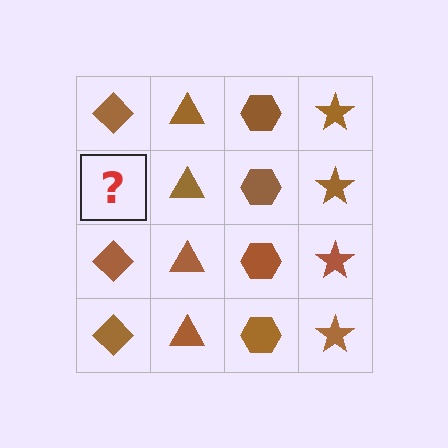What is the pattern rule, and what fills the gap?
The rule is that each column has a consistent shape. The gap should be filled with a brown diamond.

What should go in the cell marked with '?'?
The missing cell should contain a brown diamond.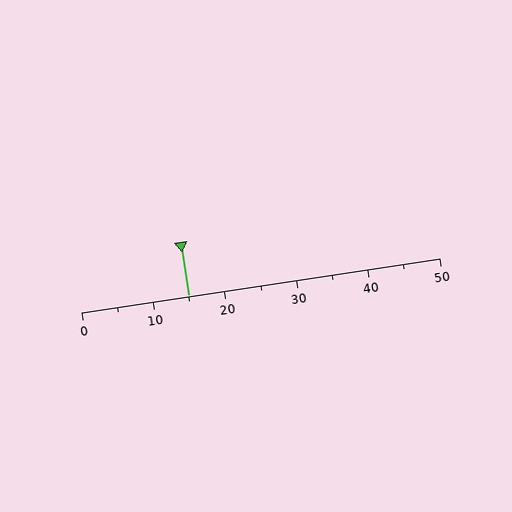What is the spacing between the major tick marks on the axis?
The major ticks are spaced 10 apart.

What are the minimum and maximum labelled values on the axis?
The axis runs from 0 to 50.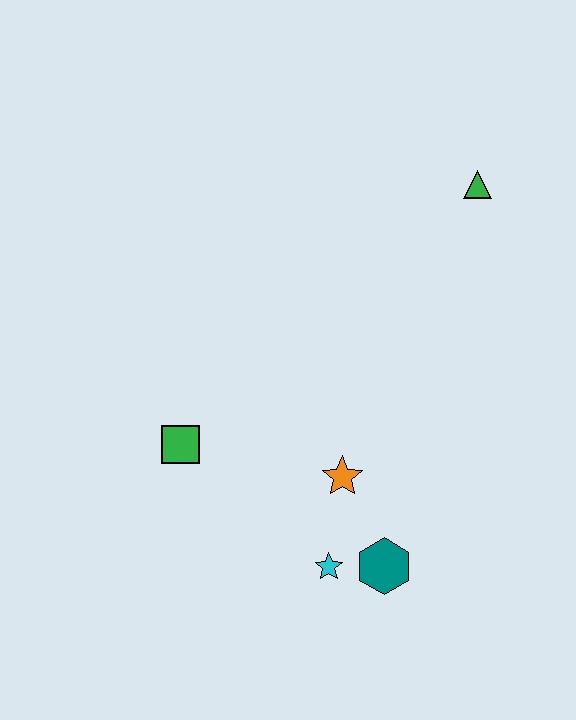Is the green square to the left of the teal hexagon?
Yes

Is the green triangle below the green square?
No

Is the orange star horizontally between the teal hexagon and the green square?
Yes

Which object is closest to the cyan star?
The teal hexagon is closest to the cyan star.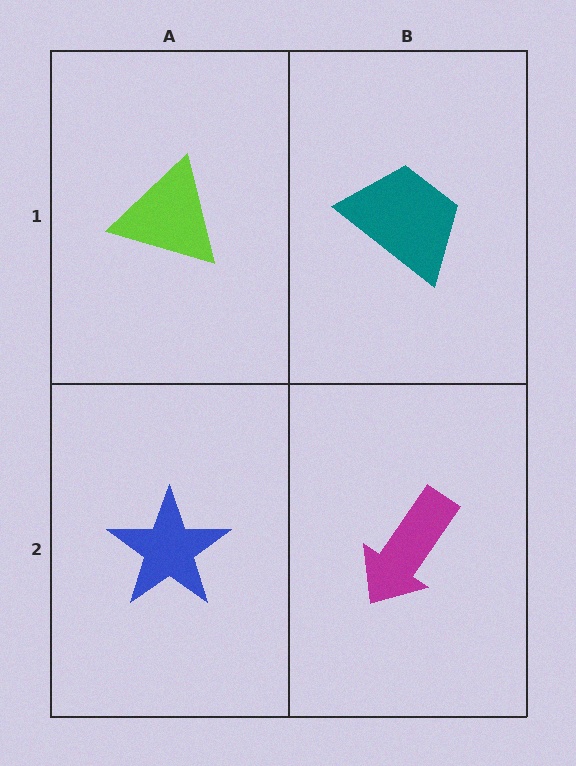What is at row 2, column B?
A magenta arrow.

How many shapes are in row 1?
2 shapes.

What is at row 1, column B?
A teal trapezoid.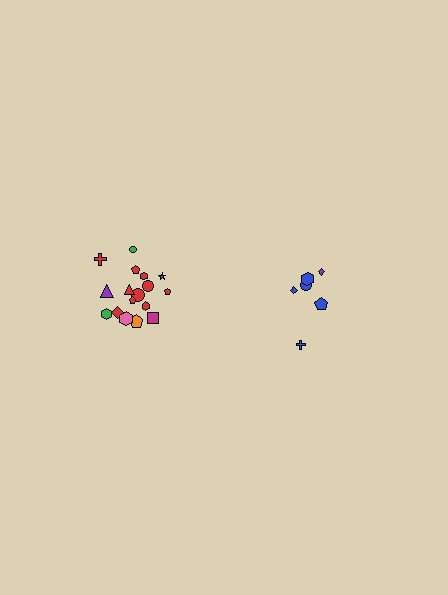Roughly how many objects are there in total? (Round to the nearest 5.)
Roughly 25 objects in total.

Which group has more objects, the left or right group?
The left group.